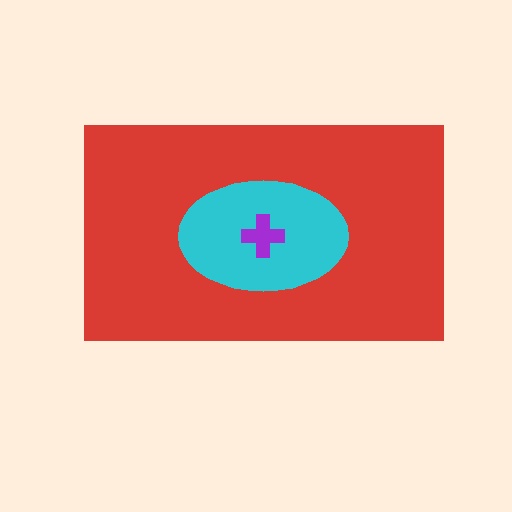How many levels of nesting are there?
3.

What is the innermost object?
The purple cross.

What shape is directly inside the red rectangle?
The cyan ellipse.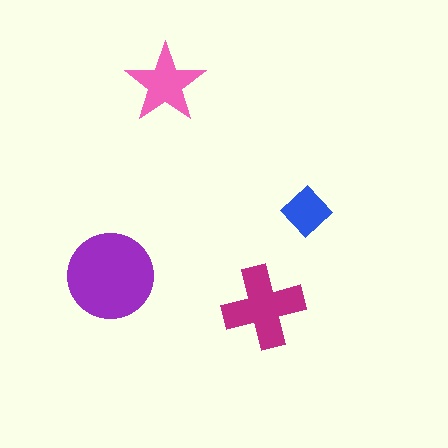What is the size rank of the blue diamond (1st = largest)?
4th.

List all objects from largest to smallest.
The purple circle, the magenta cross, the pink star, the blue diamond.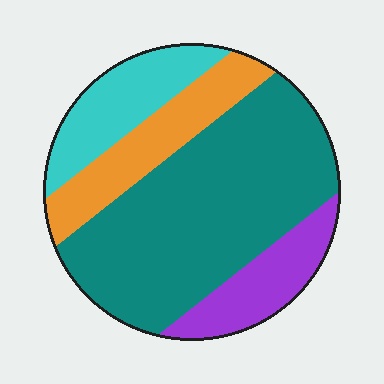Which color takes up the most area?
Teal, at roughly 55%.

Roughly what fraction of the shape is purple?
Purple takes up about one eighth (1/8) of the shape.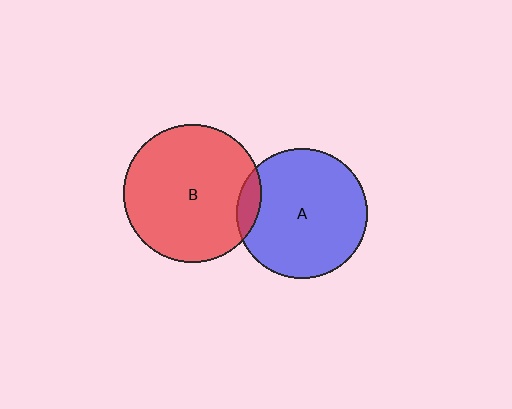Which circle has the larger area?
Circle B (red).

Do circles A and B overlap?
Yes.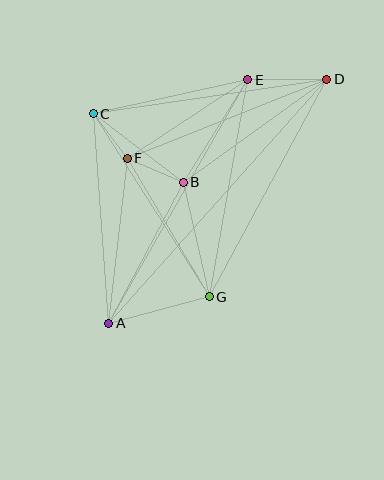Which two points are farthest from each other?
Points A and D are farthest from each other.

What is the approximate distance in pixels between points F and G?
The distance between F and G is approximately 161 pixels.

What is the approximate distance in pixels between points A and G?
The distance between A and G is approximately 104 pixels.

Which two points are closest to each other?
Points C and F are closest to each other.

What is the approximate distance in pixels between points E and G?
The distance between E and G is approximately 221 pixels.